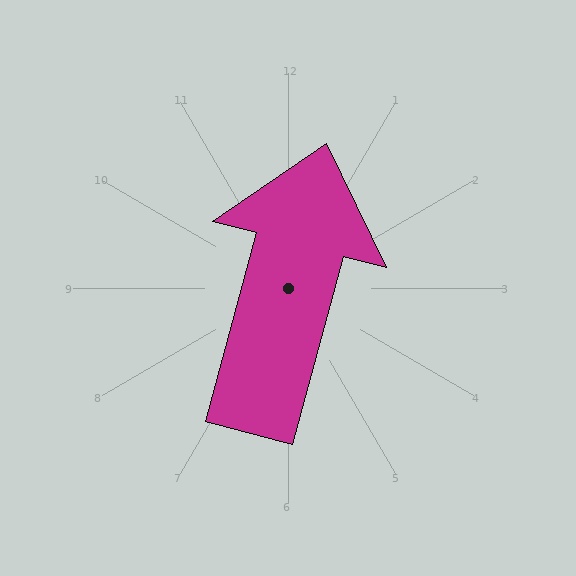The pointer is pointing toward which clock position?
Roughly 1 o'clock.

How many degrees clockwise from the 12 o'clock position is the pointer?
Approximately 15 degrees.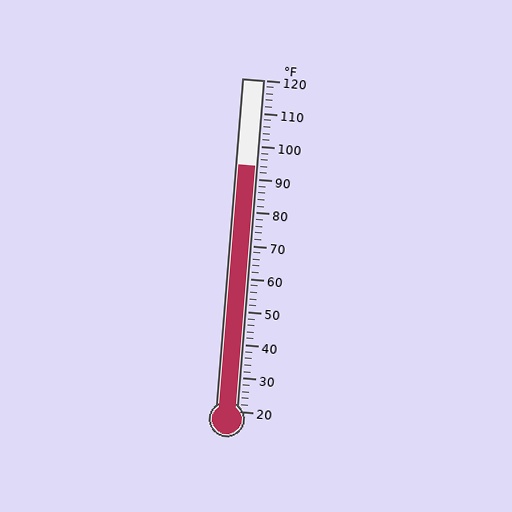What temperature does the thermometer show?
The thermometer shows approximately 94°F.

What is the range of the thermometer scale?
The thermometer scale ranges from 20°F to 120°F.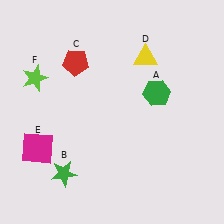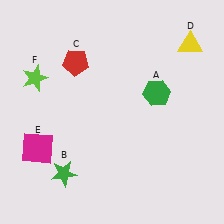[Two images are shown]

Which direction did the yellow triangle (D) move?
The yellow triangle (D) moved right.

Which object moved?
The yellow triangle (D) moved right.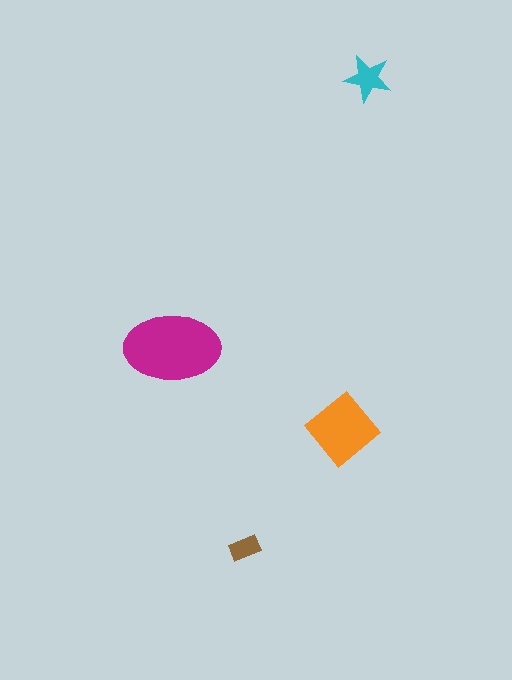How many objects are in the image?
There are 4 objects in the image.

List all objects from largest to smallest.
The magenta ellipse, the orange diamond, the cyan star, the brown rectangle.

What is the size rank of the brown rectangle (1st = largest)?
4th.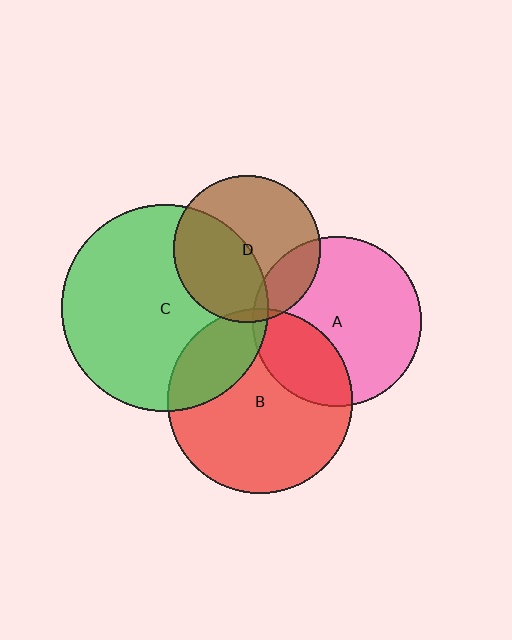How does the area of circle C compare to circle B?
Approximately 1.3 times.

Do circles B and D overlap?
Yes.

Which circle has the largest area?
Circle C (green).